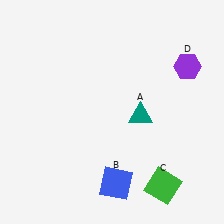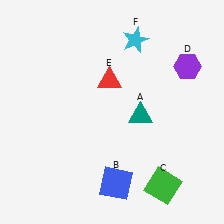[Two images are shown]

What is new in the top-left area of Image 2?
A red triangle (E) was added in the top-left area of Image 2.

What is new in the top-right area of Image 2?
A cyan star (F) was added in the top-right area of Image 2.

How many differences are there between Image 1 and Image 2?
There are 2 differences between the two images.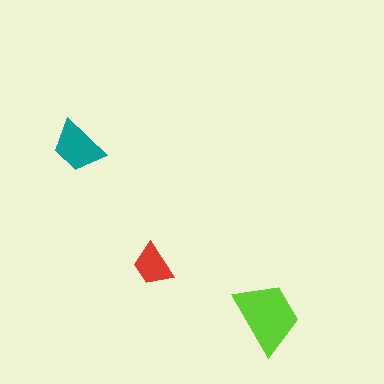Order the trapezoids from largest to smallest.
the lime one, the teal one, the red one.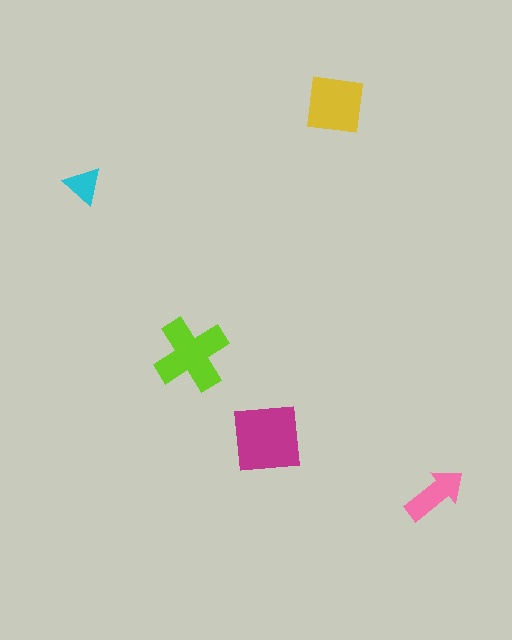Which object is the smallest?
The cyan triangle.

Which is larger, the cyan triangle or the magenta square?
The magenta square.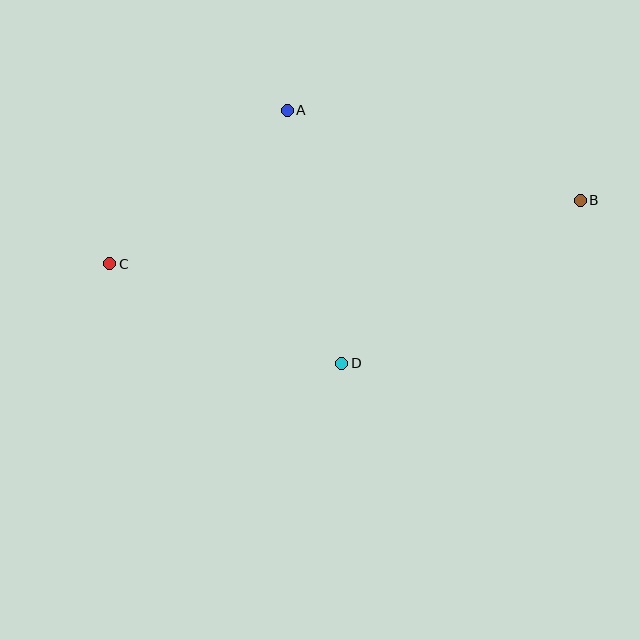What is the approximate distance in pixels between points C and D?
The distance between C and D is approximately 252 pixels.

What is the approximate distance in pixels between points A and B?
The distance between A and B is approximately 306 pixels.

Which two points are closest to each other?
Points A and C are closest to each other.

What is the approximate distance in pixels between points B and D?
The distance between B and D is approximately 289 pixels.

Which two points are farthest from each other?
Points B and C are farthest from each other.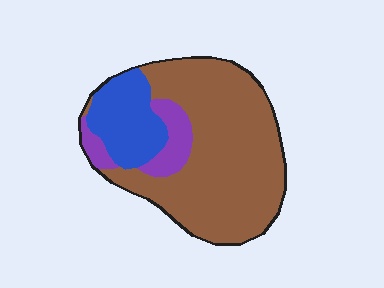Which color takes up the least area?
Purple, at roughly 10%.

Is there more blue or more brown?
Brown.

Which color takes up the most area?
Brown, at roughly 70%.